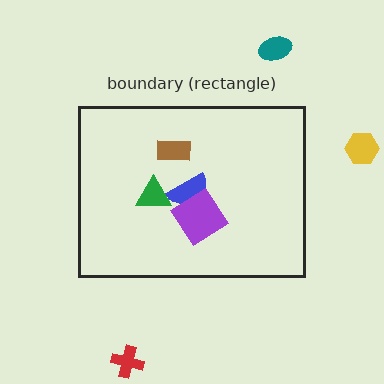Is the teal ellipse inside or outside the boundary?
Outside.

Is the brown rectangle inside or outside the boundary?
Inside.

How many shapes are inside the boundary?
4 inside, 3 outside.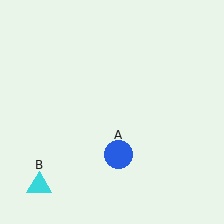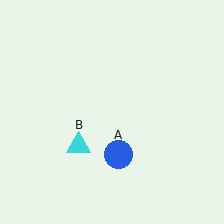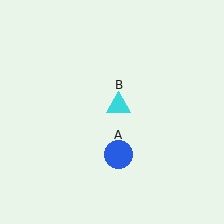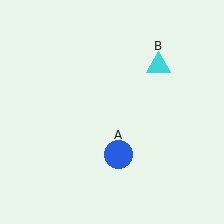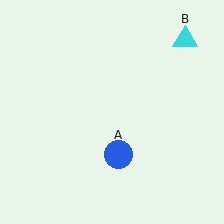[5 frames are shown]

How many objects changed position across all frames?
1 object changed position: cyan triangle (object B).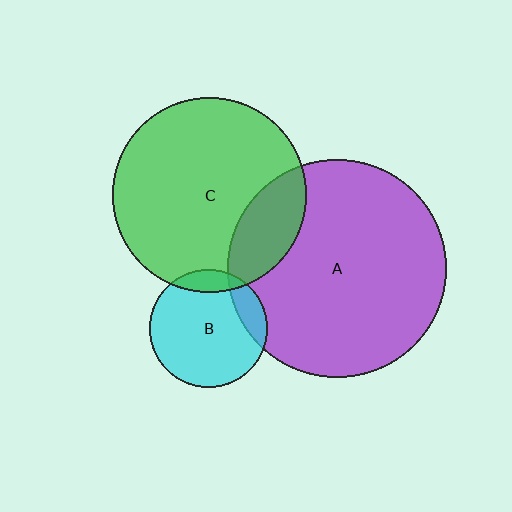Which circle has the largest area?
Circle A (purple).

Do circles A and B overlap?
Yes.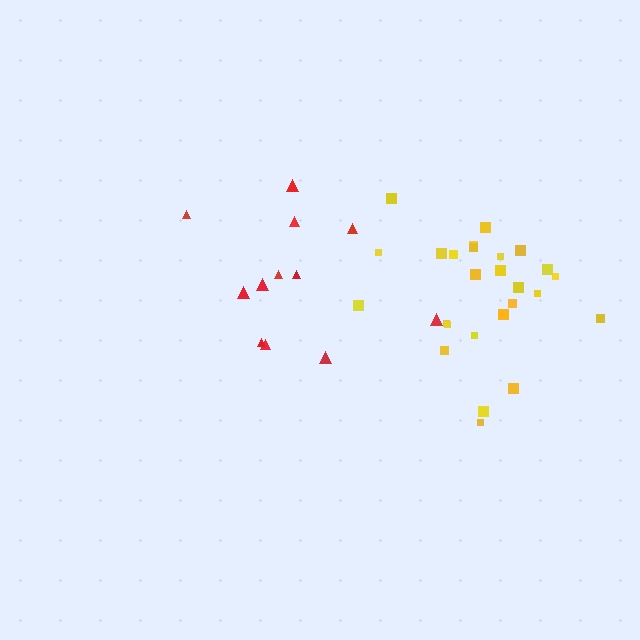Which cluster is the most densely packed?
Yellow.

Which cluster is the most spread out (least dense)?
Red.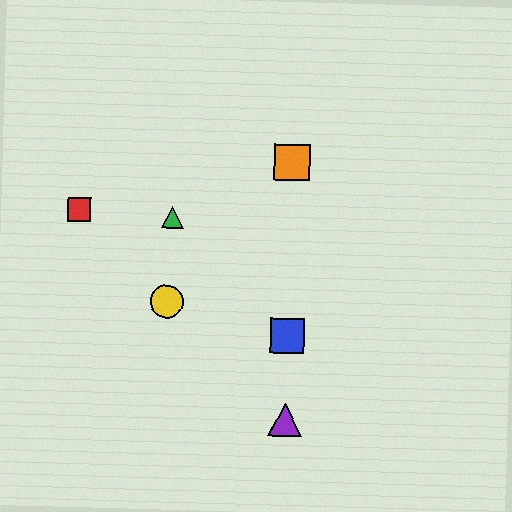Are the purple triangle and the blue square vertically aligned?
Yes, both are at x≈285.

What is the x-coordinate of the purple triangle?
The purple triangle is at x≈285.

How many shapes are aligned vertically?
3 shapes (the blue square, the purple triangle, the orange square) are aligned vertically.